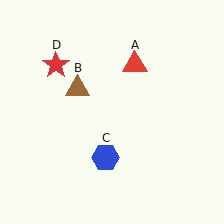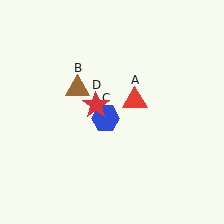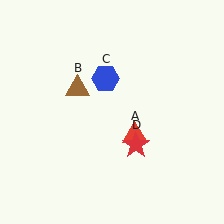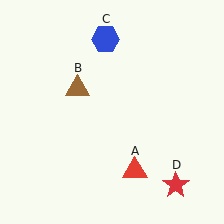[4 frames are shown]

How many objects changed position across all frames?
3 objects changed position: red triangle (object A), blue hexagon (object C), red star (object D).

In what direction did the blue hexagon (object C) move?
The blue hexagon (object C) moved up.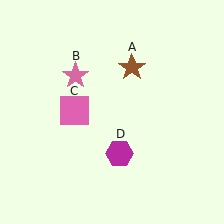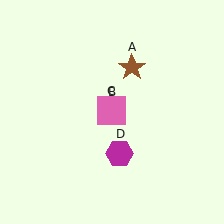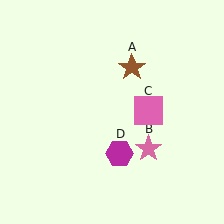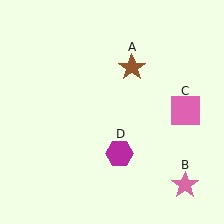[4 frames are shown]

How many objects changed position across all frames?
2 objects changed position: pink star (object B), pink square (object C).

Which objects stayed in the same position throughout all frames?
Brown star (object A) and magenta hexagon (object D) remained stationary.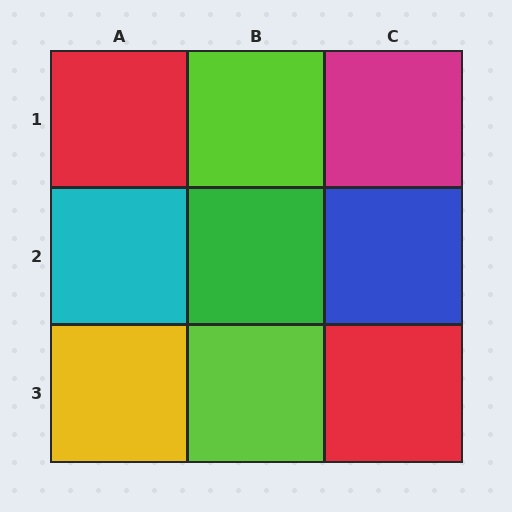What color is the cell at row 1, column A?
Red.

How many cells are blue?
1 cell is blue.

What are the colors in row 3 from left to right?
Yellow, lime, red.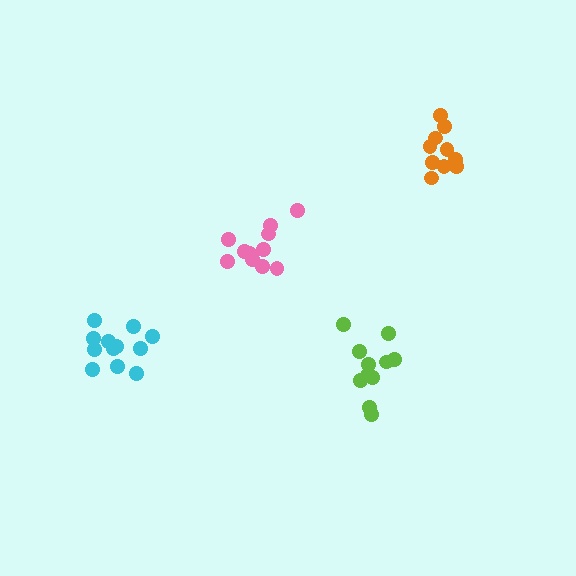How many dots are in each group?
Group 1: 10 dots, Group 2: 12 dots, Group 3: 11 dots, Group 4: 11 dots (44 total).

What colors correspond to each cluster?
The clusters are colored: orange, cyan, lime, pink.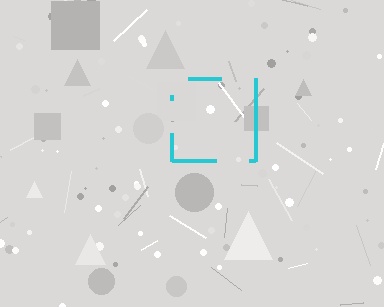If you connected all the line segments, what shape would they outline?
They would outline a square.